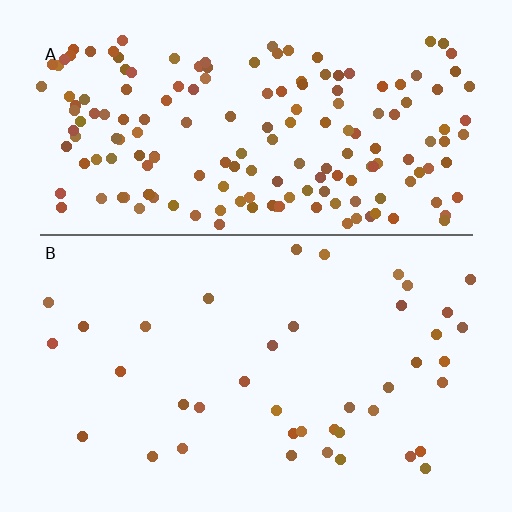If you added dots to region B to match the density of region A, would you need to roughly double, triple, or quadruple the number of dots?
Approximately quadruple.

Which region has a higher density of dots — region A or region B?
A (the top).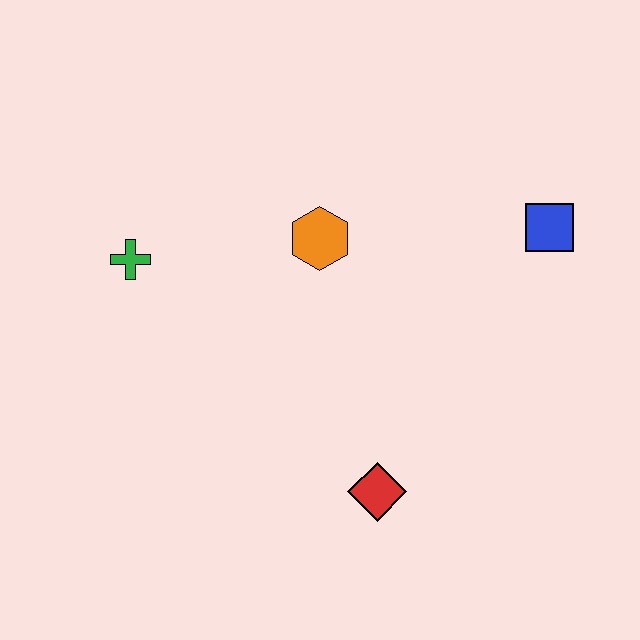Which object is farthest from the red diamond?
The green cross is farthest from the red diamond.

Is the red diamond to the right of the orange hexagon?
Yes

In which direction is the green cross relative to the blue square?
The green cross is to the left of the blue square.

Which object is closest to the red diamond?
The orange hexagon is closest to the red diamond.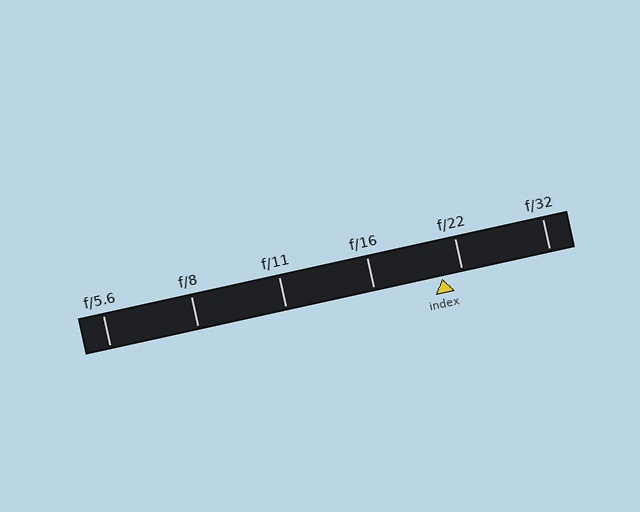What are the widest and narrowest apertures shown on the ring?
The widest aperture shown is f/5.6 and the narrowest is f/32.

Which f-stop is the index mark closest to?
The index mark is closest to f/22.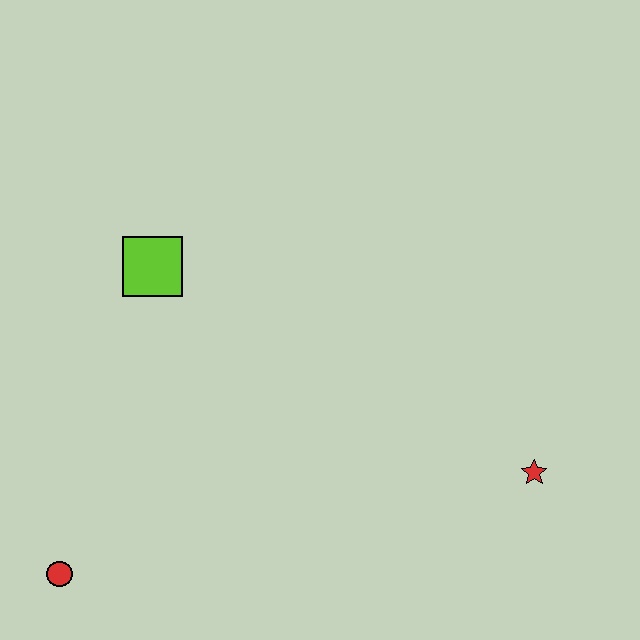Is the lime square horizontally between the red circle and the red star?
Yes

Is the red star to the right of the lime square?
Yes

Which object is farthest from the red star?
The red circle is farthest from the red star.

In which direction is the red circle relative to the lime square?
The red circle is below the lime square.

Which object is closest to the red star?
The lime square is closest to the red star.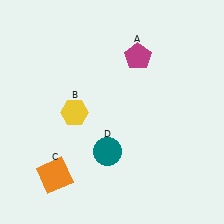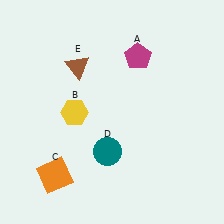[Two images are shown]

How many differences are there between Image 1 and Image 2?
There is 1 difference between the two images.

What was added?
A brown triangle (E) was added in Image 2.